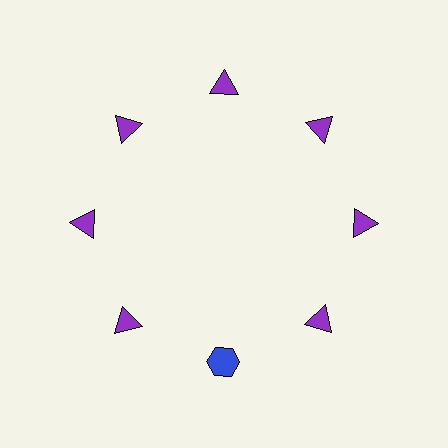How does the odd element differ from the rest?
It differs in both color (blue instead of purple) and shape (hexagon instead of triangle).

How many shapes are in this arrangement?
There are 8 shapes arranged in a ring pattern.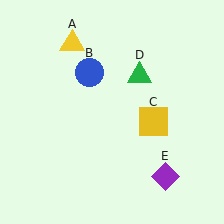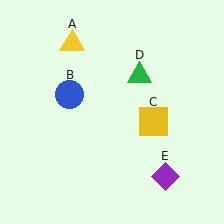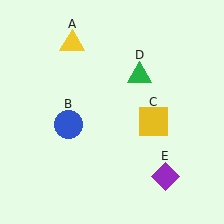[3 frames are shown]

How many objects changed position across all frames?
1 object changed position: blue circle (object B).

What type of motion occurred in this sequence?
The blue circle (object B) rotated counterclockwise around the center of the scene.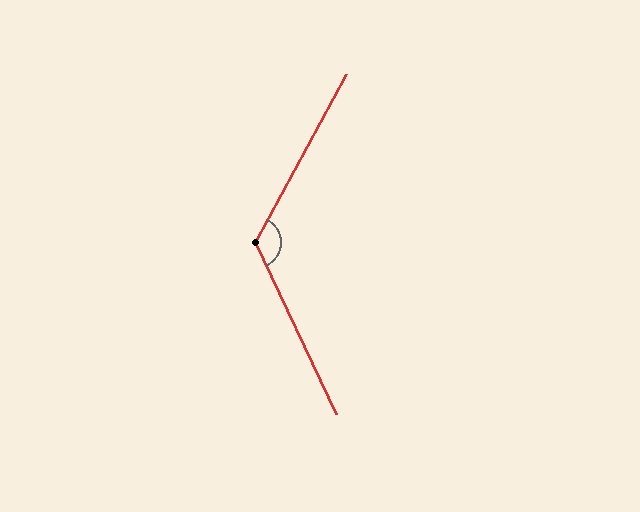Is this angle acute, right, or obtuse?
It is obtuse.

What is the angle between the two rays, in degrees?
Approximately 126 degrees.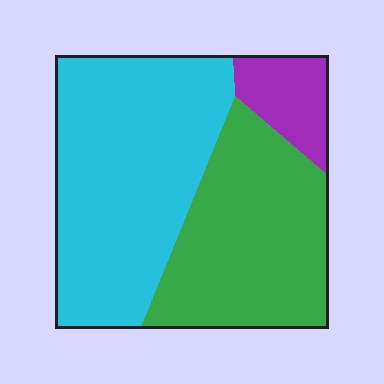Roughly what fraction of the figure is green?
Green covers around 40% of the figure.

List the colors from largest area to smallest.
From largest to smallest: cyan, green, purple.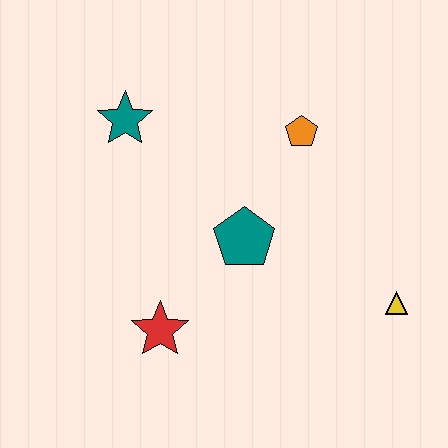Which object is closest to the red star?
The teal pentagon is closest to the red star.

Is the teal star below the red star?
No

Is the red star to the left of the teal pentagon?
Yes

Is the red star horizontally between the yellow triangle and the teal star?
Yes